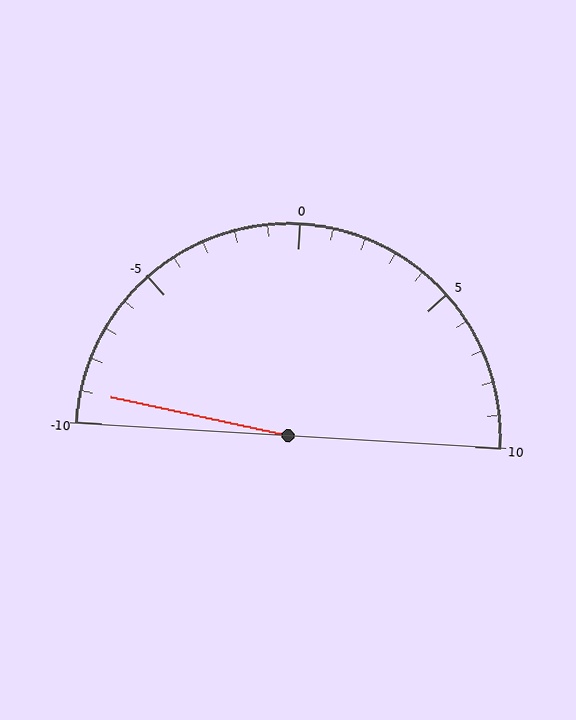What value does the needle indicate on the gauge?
The needle indicates approximately -9.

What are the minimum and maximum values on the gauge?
The gauge ranges from -10 to 10.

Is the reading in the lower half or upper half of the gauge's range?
The reading is in the lower half of the range (-10 to 10).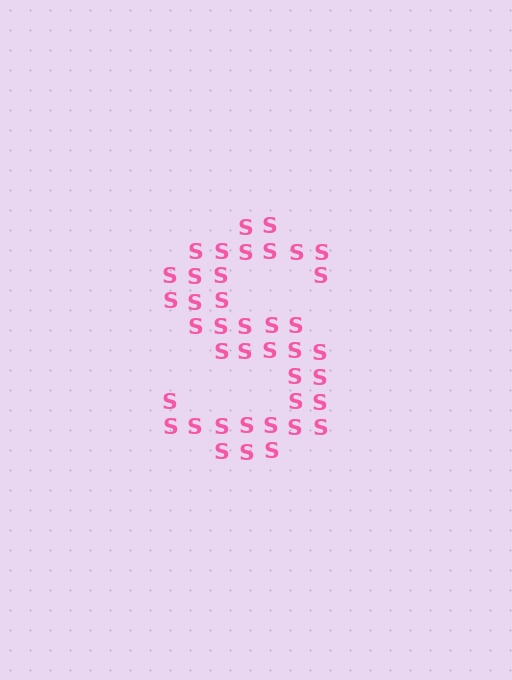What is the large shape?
The large shape is the letter S.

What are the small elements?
The small elements are letter S's.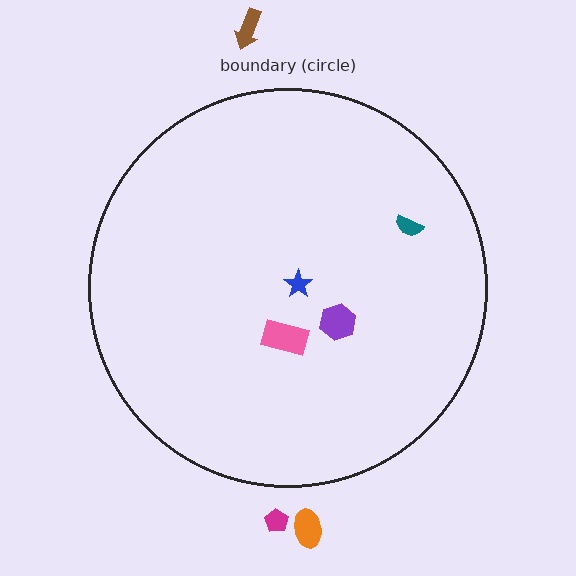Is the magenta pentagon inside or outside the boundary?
Outside.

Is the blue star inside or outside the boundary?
Inside.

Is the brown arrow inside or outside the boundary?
Outside.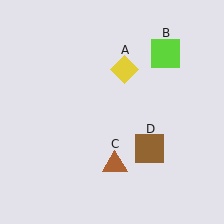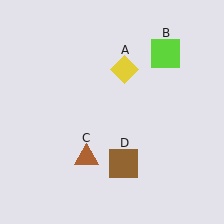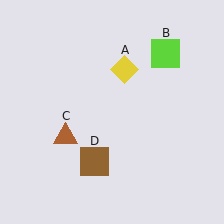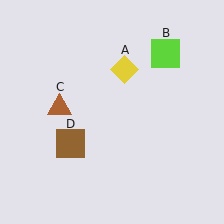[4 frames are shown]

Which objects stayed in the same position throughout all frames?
Yellow diamond (object A) and lime square (object B) remained stationary.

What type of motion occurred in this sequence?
The brown triangle (object C), brown square (object D) rotated clockwise around the center of the scene.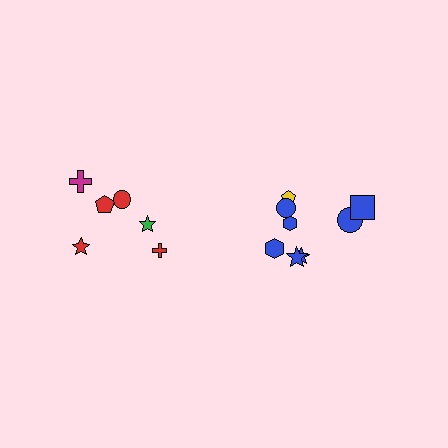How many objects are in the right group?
There are 8 objects.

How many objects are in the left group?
There are 6 objects.